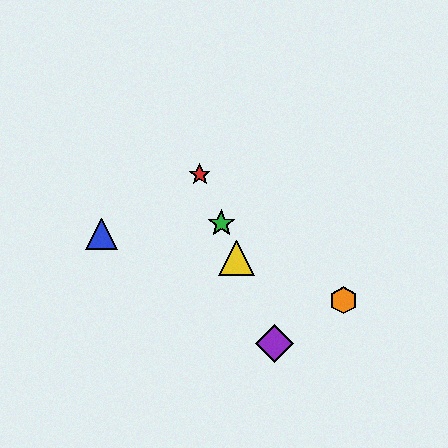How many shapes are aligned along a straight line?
4 shapes (the red star, the green star, the yellow triangle, the purple diamond) are aligned along a straight line.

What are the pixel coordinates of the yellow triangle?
The yellow triangle is at (236, 258).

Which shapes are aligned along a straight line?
The red star, the green star, the yellow triangle, the purple diamond are aligned along a straight line.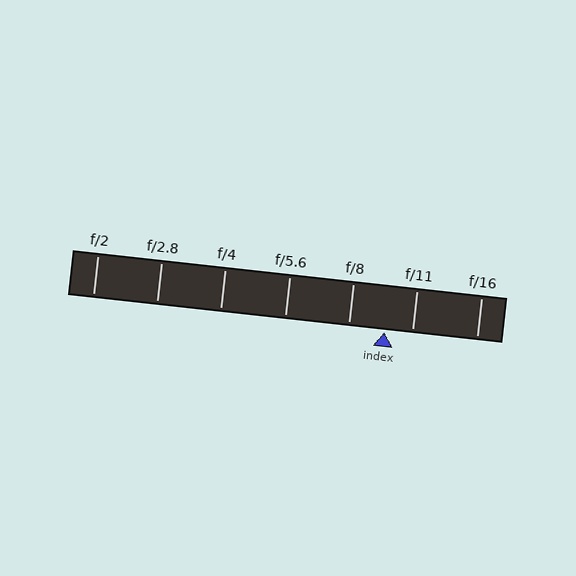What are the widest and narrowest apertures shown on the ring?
The widest aperture shown is f/2 and the narrowest is f/16.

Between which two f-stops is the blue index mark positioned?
The index mark is between f/8 and f/11.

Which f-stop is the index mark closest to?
The index mark is closest to f/11.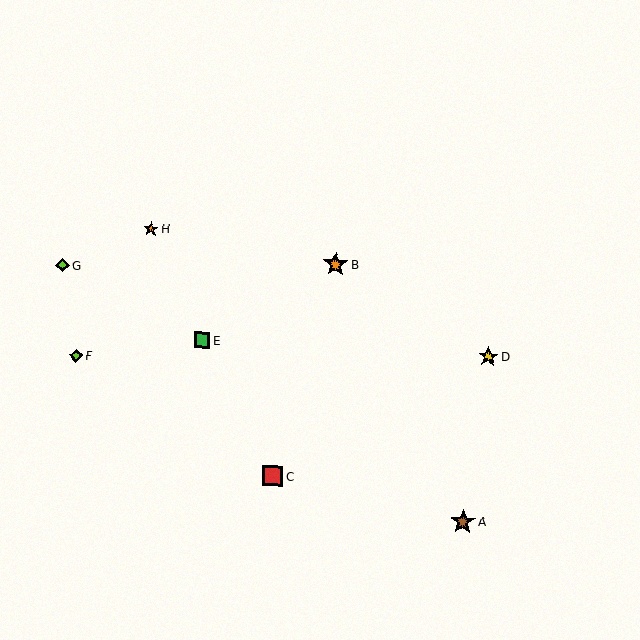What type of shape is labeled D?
Shape D is a yellow star.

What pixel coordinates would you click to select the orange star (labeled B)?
Click at (336, 264) to select the orange star B.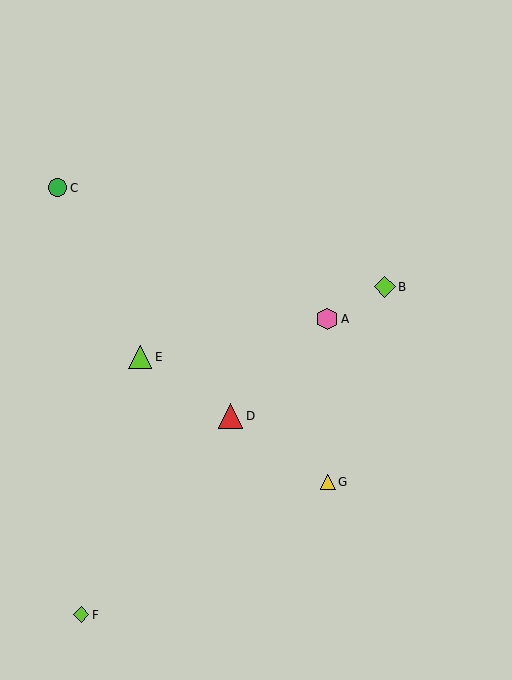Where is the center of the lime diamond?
The center of the lime diamond is at (81, 615).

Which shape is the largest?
The red triangle (labeled D) is the largest.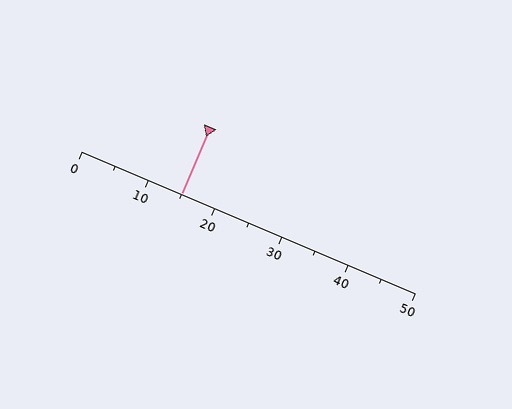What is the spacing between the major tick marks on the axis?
The major ticks are spaced 10 apart.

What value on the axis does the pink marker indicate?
The marker indicates approximately 15.